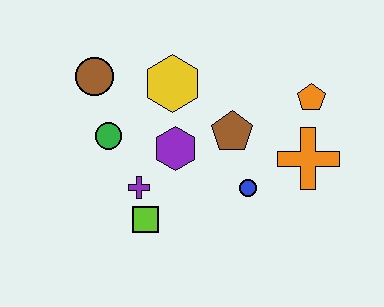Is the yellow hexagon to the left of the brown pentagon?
Yes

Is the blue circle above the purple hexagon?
No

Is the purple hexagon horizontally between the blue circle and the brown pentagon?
No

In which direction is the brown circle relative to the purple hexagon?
The brown circle is to the left of the purple hexagon.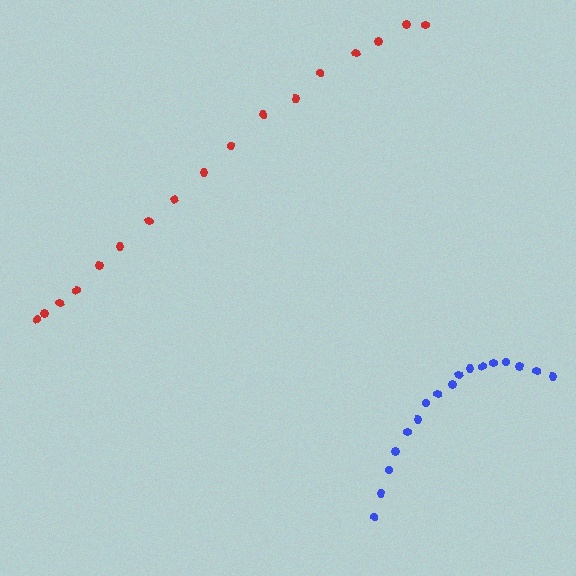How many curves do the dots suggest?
There are 2 distinct paths.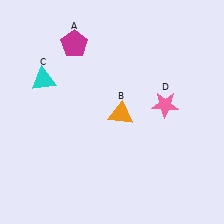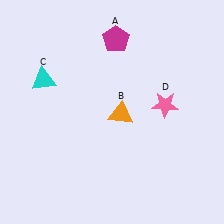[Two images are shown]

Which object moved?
The magenta pentagon (A) moved right.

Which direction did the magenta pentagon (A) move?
The magenta pentagon (A) moved right.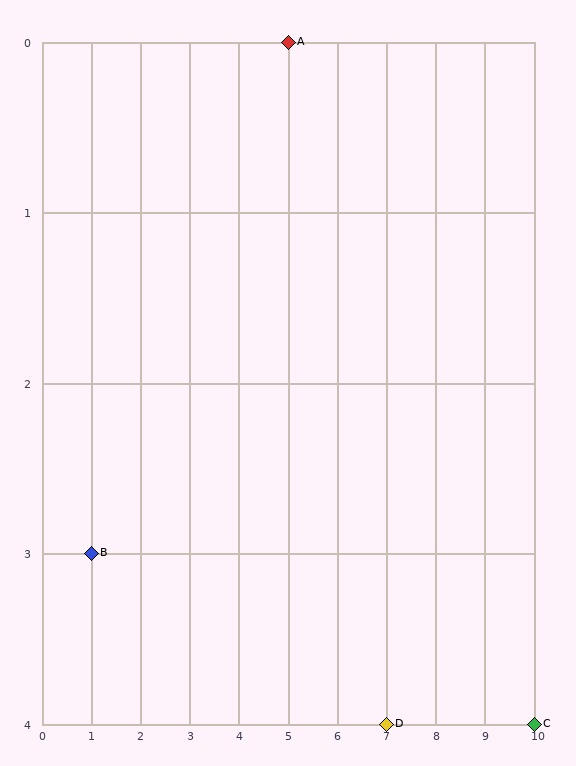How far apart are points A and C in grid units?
Points A and C are 5 columns and 4 rows apart (about 6.4 grid units diagonally).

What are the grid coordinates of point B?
Point B is at grid coordinates (1, 3).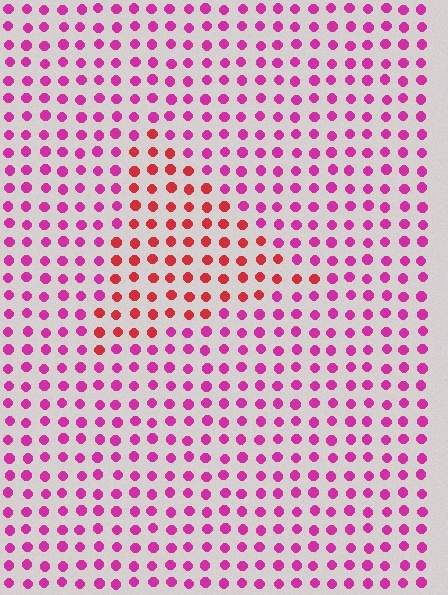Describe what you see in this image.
The image is filled with small magenta elements in a uniform arrangement. A triangle-shaped region is visible where the elements are tinted to a slightly different hue, forming a subtle color boundary.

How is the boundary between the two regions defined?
The boundary is defined purely by a slight shift in hue (about 39 degrees). Spacing, size, and orientation are identical on both sides.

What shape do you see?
I see a triangle.